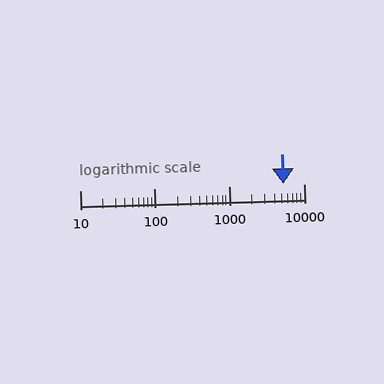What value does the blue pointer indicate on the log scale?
The pointer indicates approximately 5300.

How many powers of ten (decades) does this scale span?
The scale spans 3 decades, from 10 to 10000.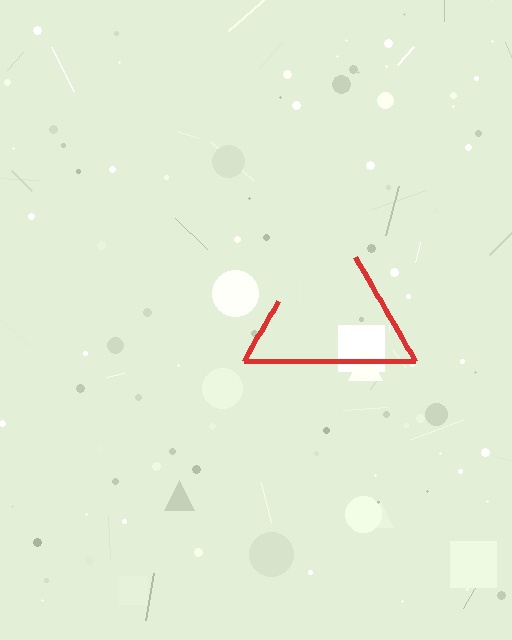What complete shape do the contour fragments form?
The contour fragments form a triangle.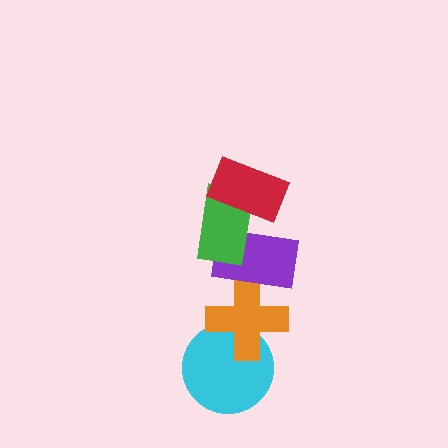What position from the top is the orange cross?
The orange cross is 4th from the top.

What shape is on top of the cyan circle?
The orange cross is on top of the cyan circle.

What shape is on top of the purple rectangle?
The green rectangle is on top of the purple rectangle.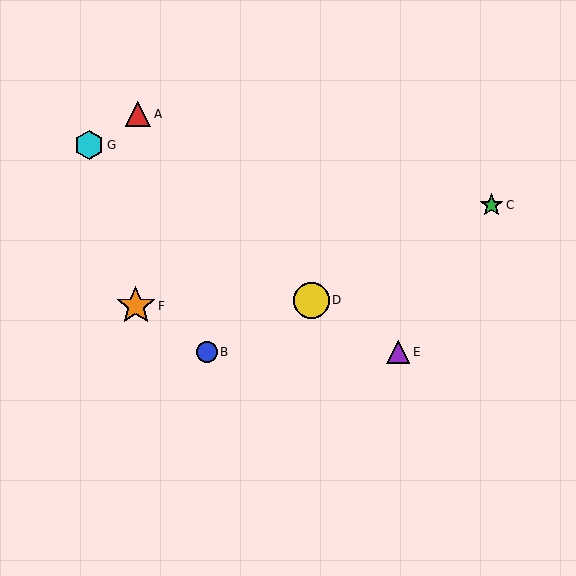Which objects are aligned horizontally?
Objects B, E are aligned horizontally.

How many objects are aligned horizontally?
2 objects (B, E) are aligned horizontally.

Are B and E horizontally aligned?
Yes, both are at y≈352.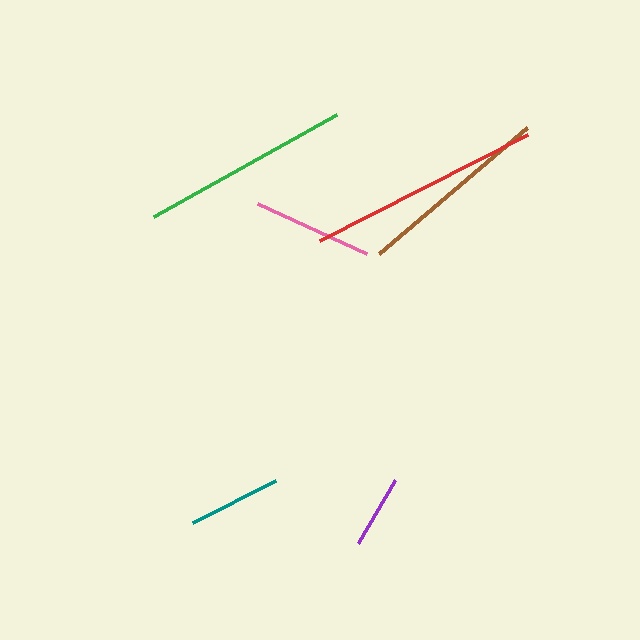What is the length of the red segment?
The red segment is approximately 234 pixels long.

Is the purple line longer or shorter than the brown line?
The brown line is longer than the purple line.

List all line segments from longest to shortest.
From longest to shortest: red, green, brown, pink, teal, purple.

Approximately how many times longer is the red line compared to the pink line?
The red line is approximately 2.0 times the length of the pink line.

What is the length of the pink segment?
The pink segment is approximately 120 pixels long.